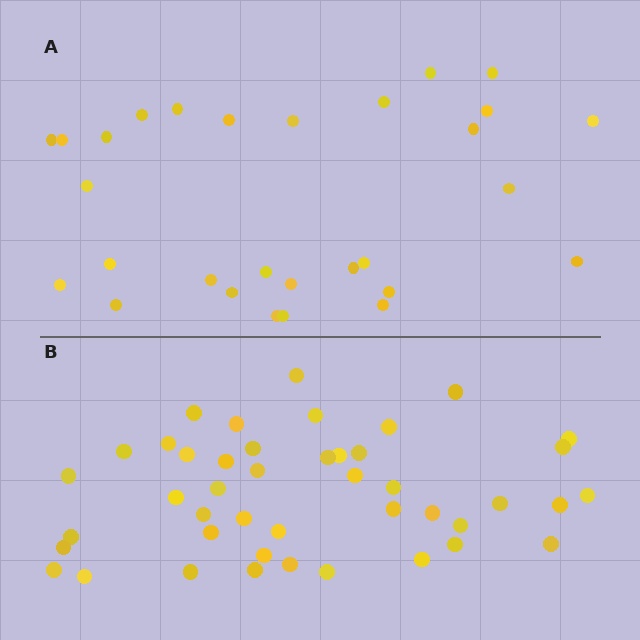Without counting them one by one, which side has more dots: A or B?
Region B (the bottom region) has more dots.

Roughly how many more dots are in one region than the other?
Region B has approximately 15 more dots than region A.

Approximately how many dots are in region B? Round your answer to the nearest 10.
About 40 dots. (The exact count is 44, which rounds to 40.)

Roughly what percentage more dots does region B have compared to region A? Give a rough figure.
About 50% more.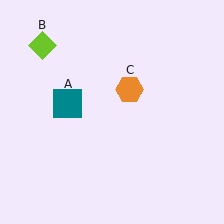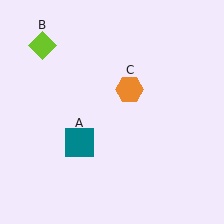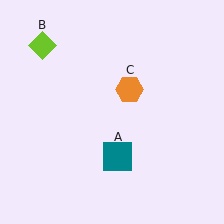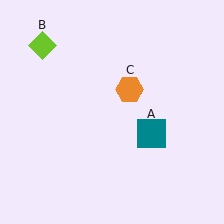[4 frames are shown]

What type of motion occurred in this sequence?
The teal square (object A) rotated counterclockwise around the center of the scene.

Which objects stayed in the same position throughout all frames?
Lime diamond (object B) and orange hexagon (object C) remained stationary.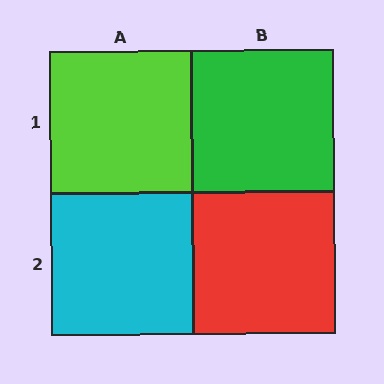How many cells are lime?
1 cell is lime.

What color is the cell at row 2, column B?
Red.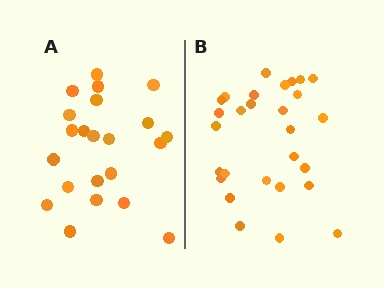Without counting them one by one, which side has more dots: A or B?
Region B (the right region) has more dots.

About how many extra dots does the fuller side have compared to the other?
Region B has about 6 more dots than region A.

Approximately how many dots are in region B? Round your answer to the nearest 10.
About 30 dots. (The exact count is 28, which rounds to 30.)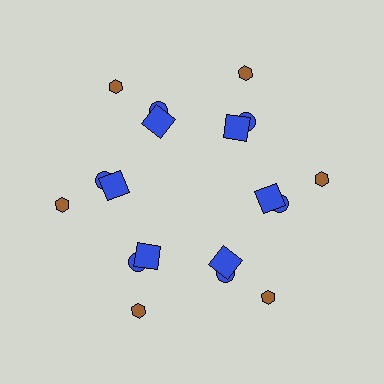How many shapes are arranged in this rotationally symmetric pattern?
There are 18 shapes, arranged in 6 groups of 3.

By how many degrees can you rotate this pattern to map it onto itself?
The pattern maps onto itself every 60 degrees of rotation.